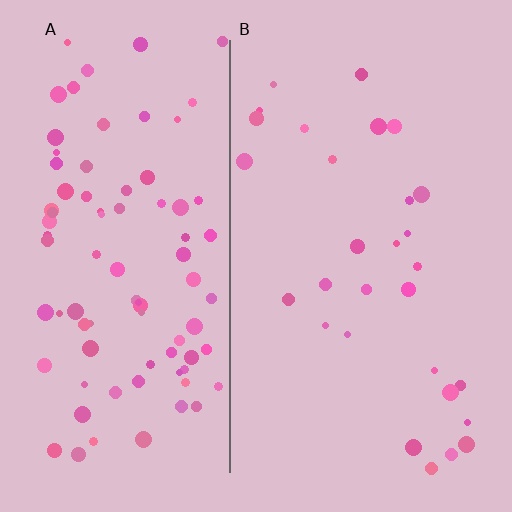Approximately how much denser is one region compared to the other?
Approximately 3.0× — region A over region B.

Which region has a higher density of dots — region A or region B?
A (the left).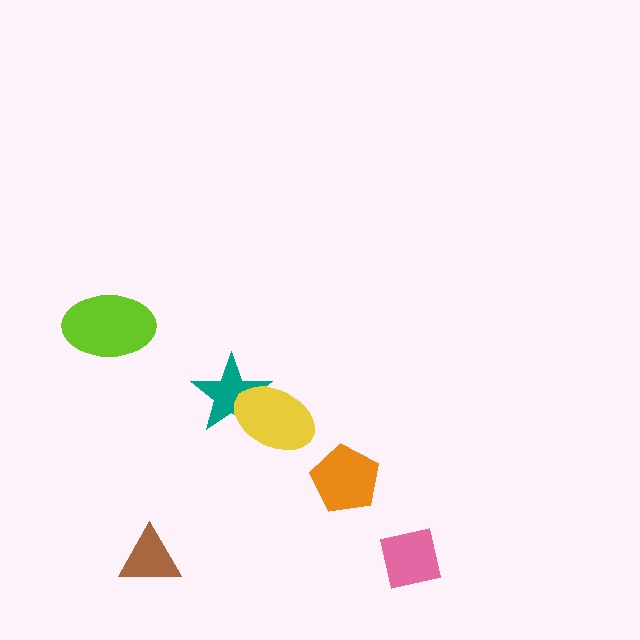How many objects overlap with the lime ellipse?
0 objects overlap with the lime ellipse.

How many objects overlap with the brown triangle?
0 objects overlap with the brown triangle.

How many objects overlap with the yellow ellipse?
1 object overlaps with the yellow ellipse.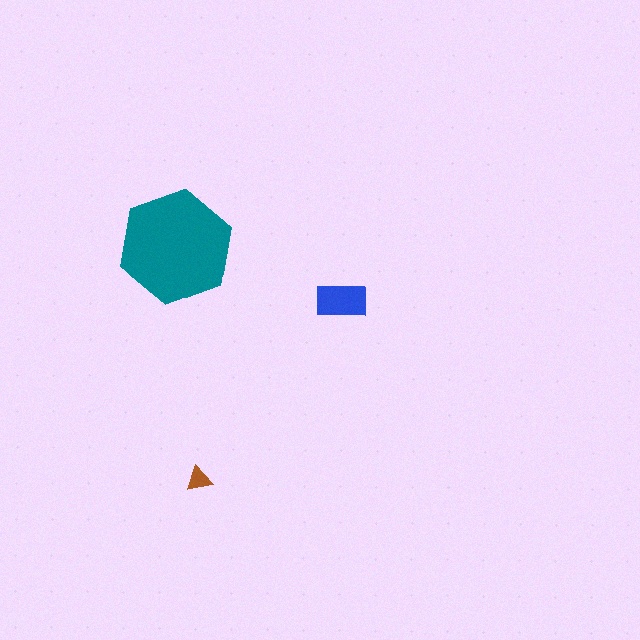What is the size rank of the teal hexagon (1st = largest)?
1st.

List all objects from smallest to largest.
The brown triangle, the blue rectangle, the teal hexagon.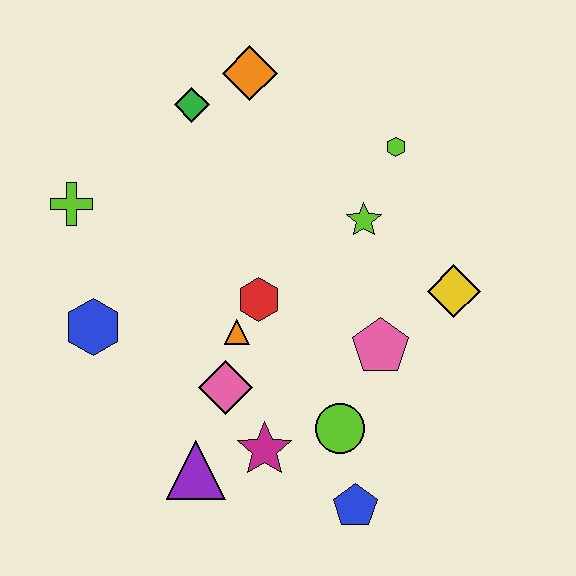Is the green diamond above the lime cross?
Yes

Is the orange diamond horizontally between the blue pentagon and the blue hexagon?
Yes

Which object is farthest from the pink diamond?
The orange diamond is farthest from the pink diamond.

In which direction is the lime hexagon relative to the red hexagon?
The lime hexagon is above the red hexagon.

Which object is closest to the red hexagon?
The orange triangle is closest to the red hexagon.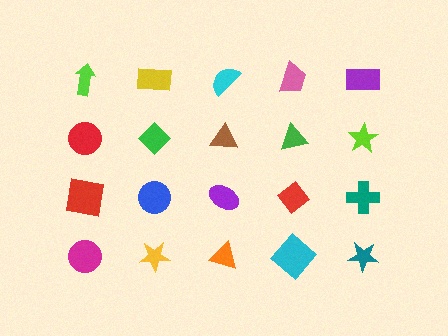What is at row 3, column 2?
A blue circle.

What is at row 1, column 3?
A cyan semicircle.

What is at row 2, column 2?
A green diamond.